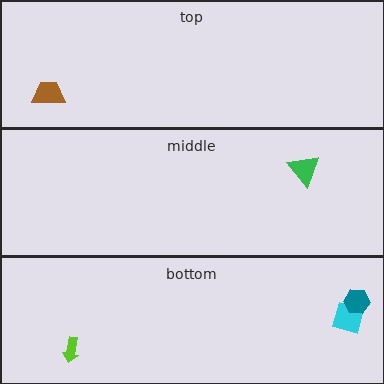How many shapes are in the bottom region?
3.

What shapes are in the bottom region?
The lime arrow, the cyan square, the teal hexagon.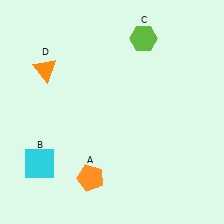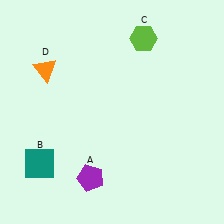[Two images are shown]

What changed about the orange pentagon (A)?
In Image 1, A is orange. In Image 2, it changed to purple.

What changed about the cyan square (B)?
In Image 1, B is cyan. In Image 2, it changed to teal.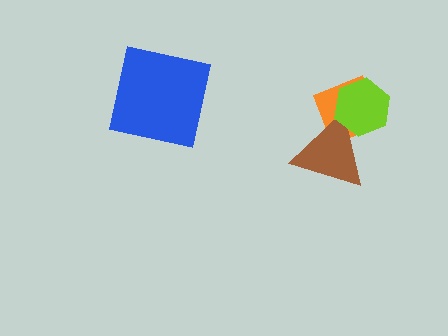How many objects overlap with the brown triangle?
2 objects overlap with the brown triangle.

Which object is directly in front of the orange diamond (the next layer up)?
The brown triangle is directly in front of the orange diamond.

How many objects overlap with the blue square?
0 objects overlap with the blue square.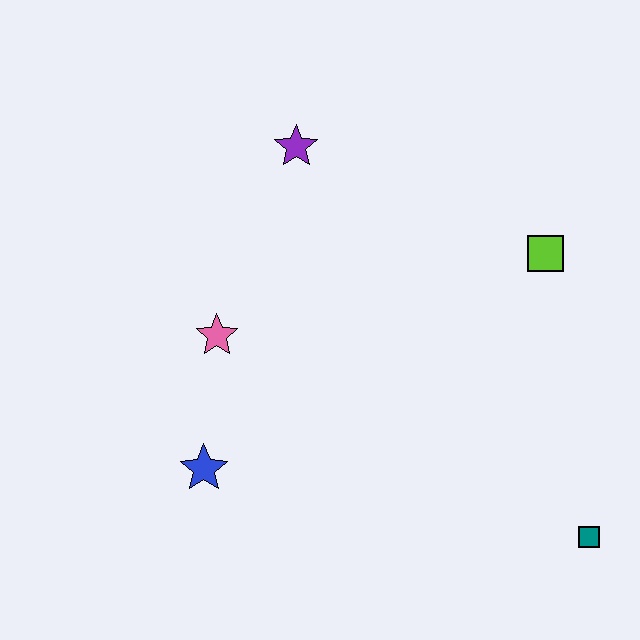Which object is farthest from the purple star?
The teal square is farthest from the purple star.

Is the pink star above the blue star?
Yes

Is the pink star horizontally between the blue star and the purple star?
Yes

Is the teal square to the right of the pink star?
Yes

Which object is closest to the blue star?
The pink star is closest to the blue star.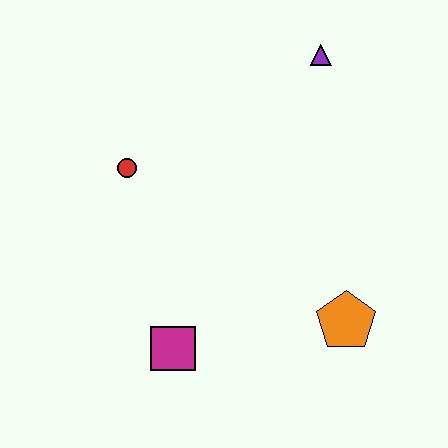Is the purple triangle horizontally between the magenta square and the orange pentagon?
Yes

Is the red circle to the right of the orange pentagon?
No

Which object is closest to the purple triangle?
The red circle is closest to the purple triangle.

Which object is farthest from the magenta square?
The purple triangle is farthest from the magenta square.